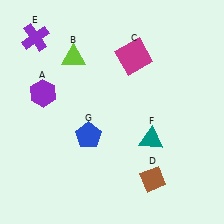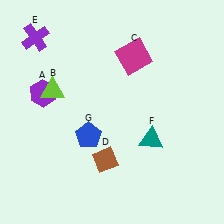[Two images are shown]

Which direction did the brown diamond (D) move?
The brown diamond (D) moved left.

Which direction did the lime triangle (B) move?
The lime triangle (B) moved down.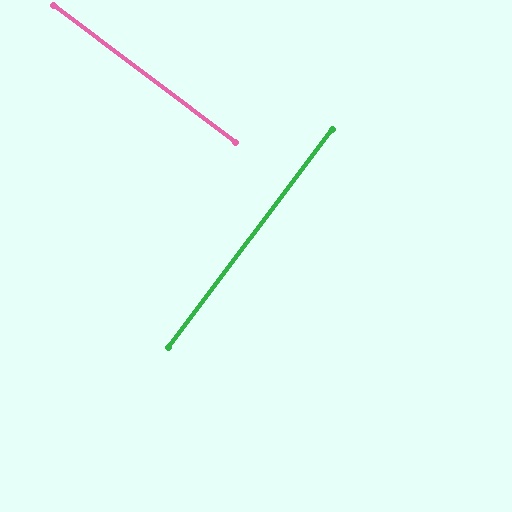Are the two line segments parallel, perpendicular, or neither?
Perpendicular — they meet at approximately 90°.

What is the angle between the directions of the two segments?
Approximately 90 degrees.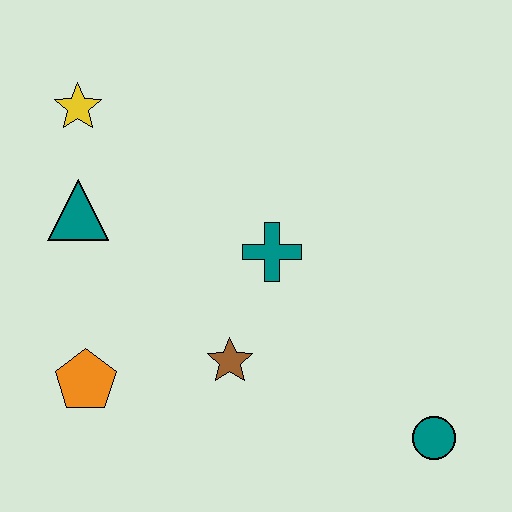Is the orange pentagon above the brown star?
No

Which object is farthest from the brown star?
The yellow star is farthest from the brown star.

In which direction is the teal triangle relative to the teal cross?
The teal triangle is to the left of the teal cross.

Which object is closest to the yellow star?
The teal triangle is closest to the yellow star.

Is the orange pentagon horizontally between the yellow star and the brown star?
Yes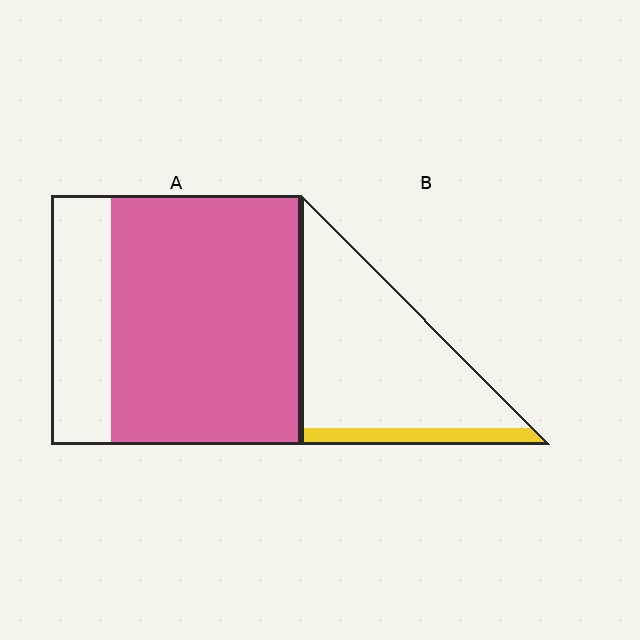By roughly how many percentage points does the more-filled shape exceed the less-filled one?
By roughly 65 percentage points (A over B).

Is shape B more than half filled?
No.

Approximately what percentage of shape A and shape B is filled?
A is approximately 75% and B is approximately 15%.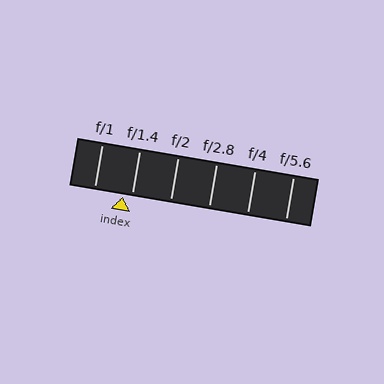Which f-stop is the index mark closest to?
The index mark is closest to f/1.4.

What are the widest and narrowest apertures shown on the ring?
The widest aperture shown is f/1 and the narrowest is f/5.6.